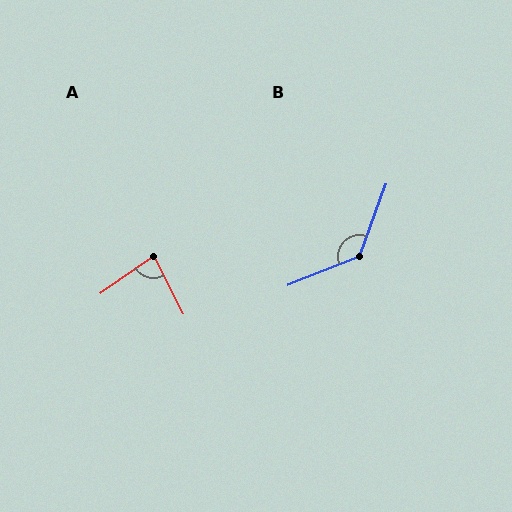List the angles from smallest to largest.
A (82°), B (131°).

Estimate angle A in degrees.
Approximately 82 degrees.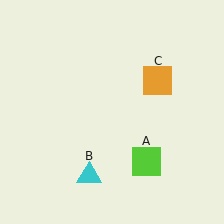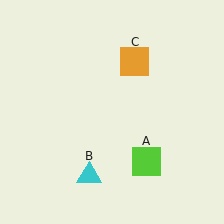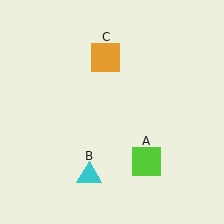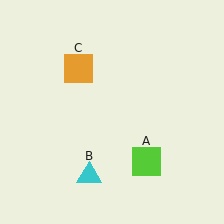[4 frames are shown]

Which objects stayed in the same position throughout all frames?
Lime square (object A) and cyan triangle (object B) remained stationary.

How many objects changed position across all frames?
1 object changed position: orange square (object C).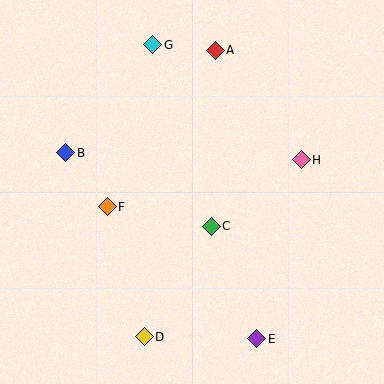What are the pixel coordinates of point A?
Point A is at (215, 50).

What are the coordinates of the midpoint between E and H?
The midpoint between E and H is at (279, 249).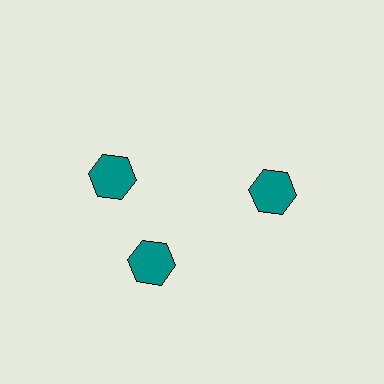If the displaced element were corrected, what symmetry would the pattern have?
It would have 3-fold rotational symmetry — the pattern would map onto itself every 120 degrees.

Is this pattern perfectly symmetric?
No. The 3 teal hexagons are arranged in a ring, but one element near the 11 o'clock position is rotated out of alignment along the ring, breaking the 3-fold rotational symmetry.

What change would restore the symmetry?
The symmetry would be restored by rotating it back into even spacing with its neighbors so that all 3 hexagons sit at equal angles and equal distance from the center.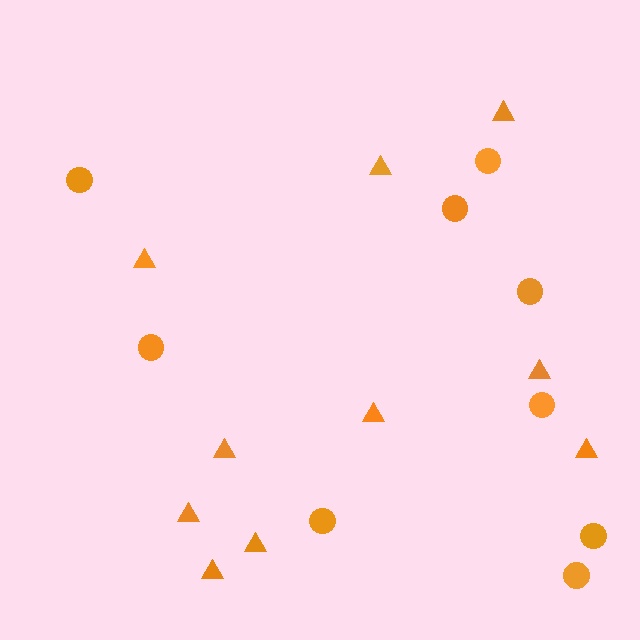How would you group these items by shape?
There are 2 groups: one group of circles (9) and one group of triangles (10).